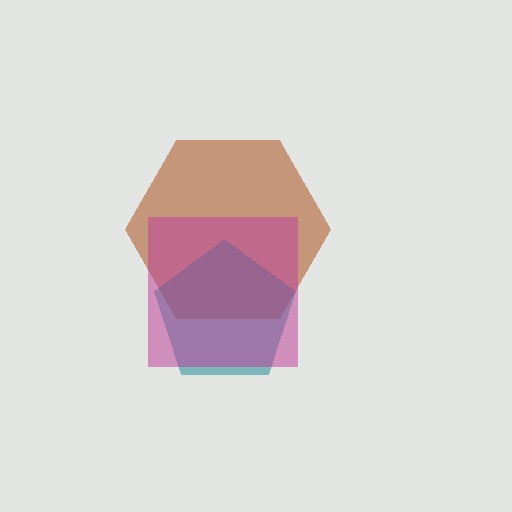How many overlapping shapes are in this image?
There are 3 overlapping shapes in the image.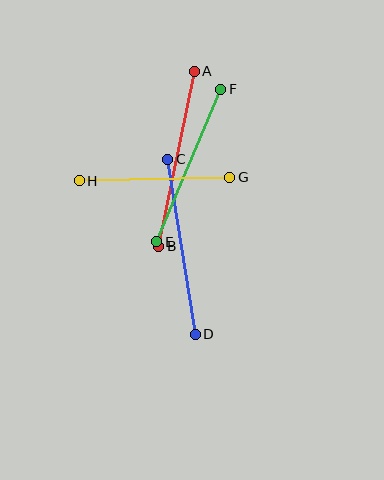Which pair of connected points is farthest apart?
Points A and B are farthest apart.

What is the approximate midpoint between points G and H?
The midpoint is at approximately (154, 179) pixels.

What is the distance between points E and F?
The distance is approximately 166 pixels.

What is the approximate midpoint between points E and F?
The midpoint is at approximately (189, 166) pixels.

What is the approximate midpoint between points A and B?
The midpoint is at approximately (177, 159) pixels.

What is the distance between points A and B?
The distance is approximately 179 pixels.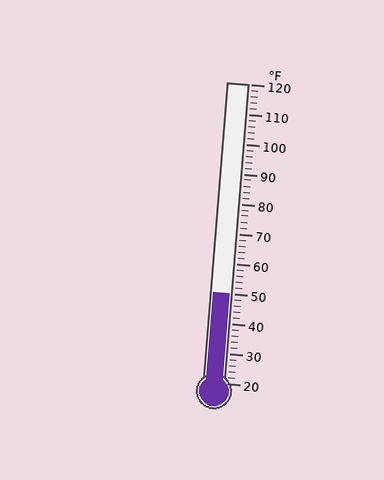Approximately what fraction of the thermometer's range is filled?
The thermometer is filled to approximately 30% of its range.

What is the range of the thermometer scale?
The thermometer scale ranges from 20°F to 120°F.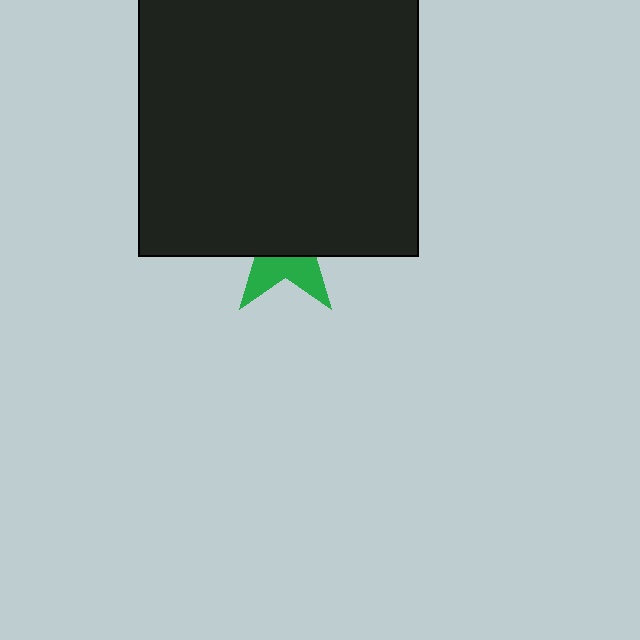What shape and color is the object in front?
The object in front is a black rectangle.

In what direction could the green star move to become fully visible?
The green star could move down. That would shift it out from behind the black rectangle entirely.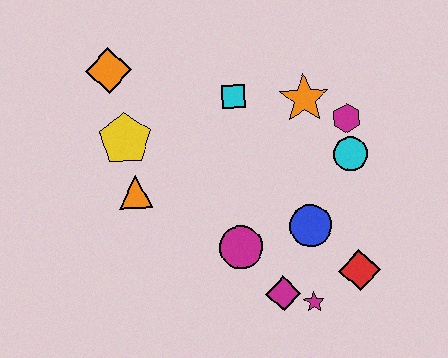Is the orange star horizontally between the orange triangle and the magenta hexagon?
Yes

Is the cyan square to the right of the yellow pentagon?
Yes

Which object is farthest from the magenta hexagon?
The orange diamond is farthest from the magenta hexagon.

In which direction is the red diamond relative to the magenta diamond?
The red diamond is to the right of the magenta diamond.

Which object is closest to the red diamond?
The magenta star is closest to the red diamond.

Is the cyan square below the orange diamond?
Yes